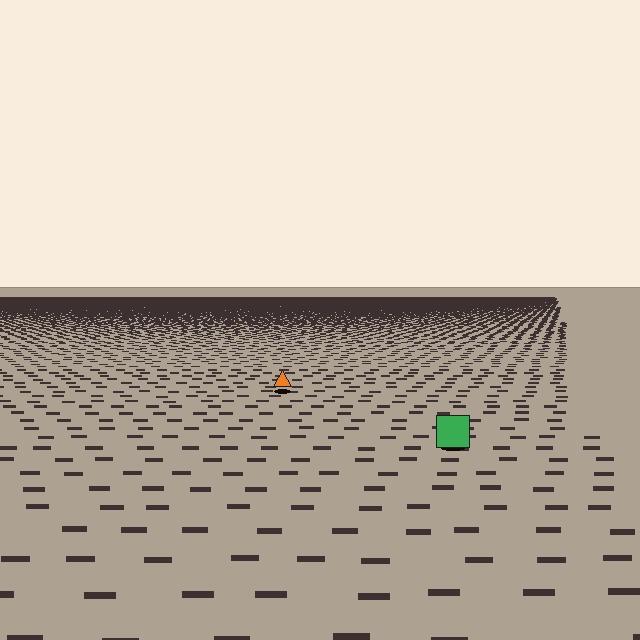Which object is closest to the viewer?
The green square is closest. The texture marks near it are larger and more spread out.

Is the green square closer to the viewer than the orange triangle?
Yes. The green square is closer — you can tell from the texture gradient: the ground texture is coarser near it.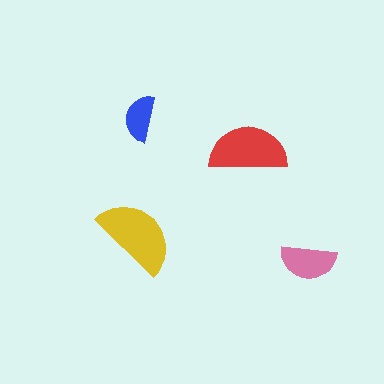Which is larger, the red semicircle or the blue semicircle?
The red one.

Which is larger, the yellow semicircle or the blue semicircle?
The yellow one.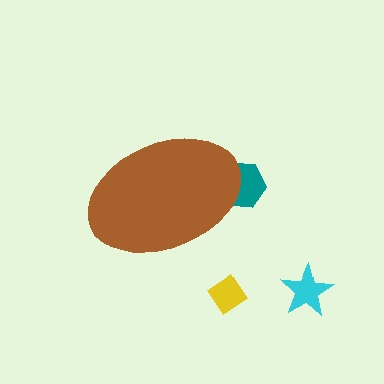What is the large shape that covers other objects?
A brown ellipse.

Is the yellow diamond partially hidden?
No, the yellow diamond is fully visible.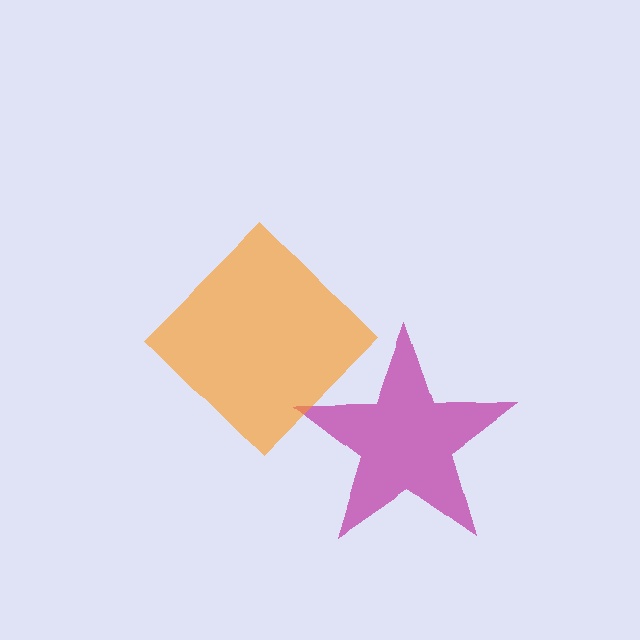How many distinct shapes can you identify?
There are 2 distinct shapes: a magenta star, an orange diamond.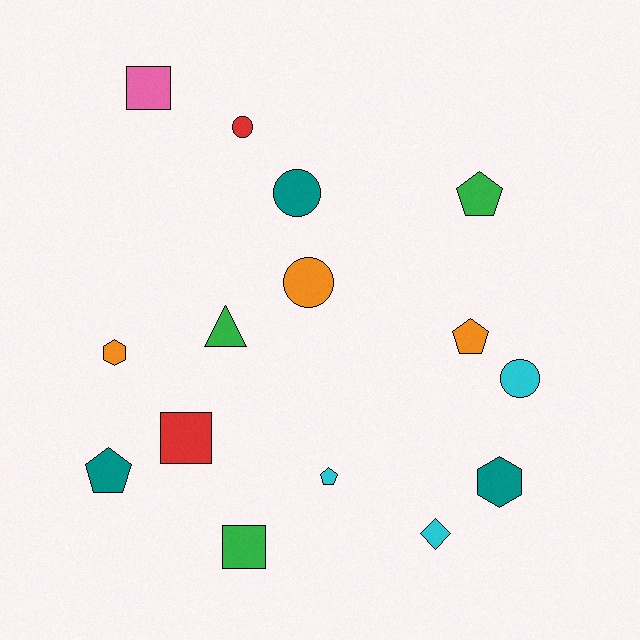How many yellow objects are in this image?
There are no yellow objects.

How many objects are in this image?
There are 15 objects.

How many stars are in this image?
There are no stars.